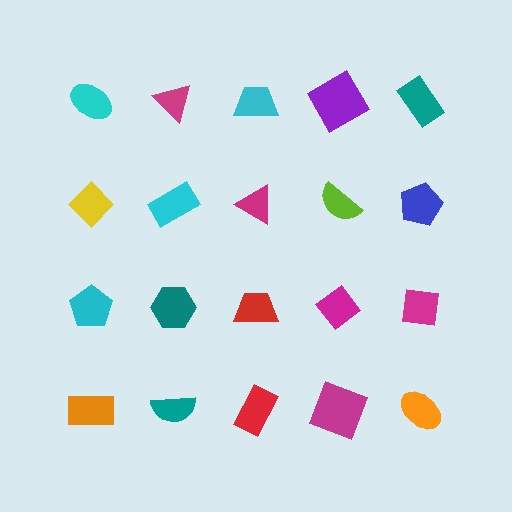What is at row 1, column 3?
A cyan trapezoid.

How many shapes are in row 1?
5 shapes.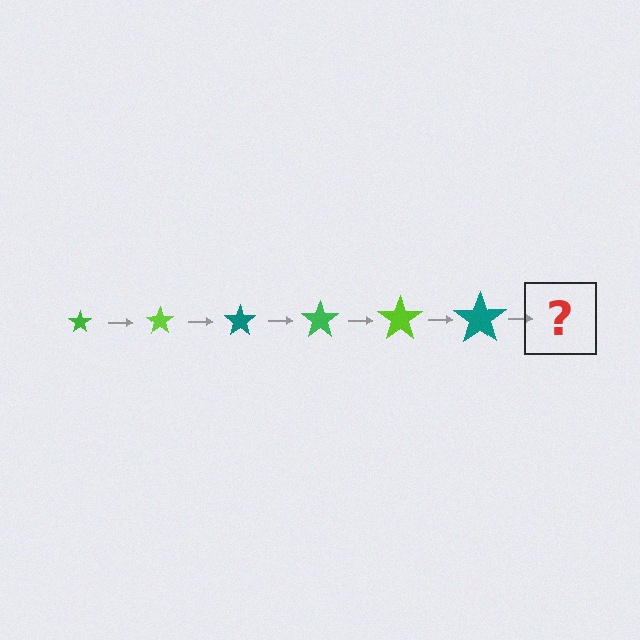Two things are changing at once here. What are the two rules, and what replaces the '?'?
The two rules are that the star grows larger each step and the color cycles through green, lime, and teal. The '?' should be a green star, larger than the previous one.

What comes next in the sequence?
The next element should be a green star, larger than the previous one.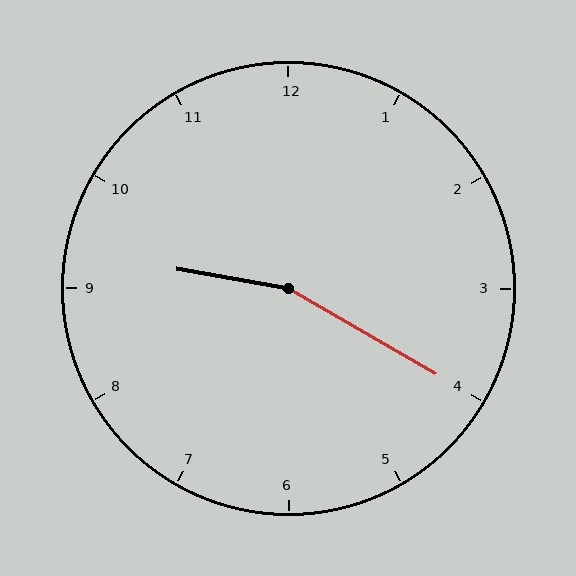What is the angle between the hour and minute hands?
Approximately 160 degrees.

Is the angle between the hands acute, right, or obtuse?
It is obtuse.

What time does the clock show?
9:20.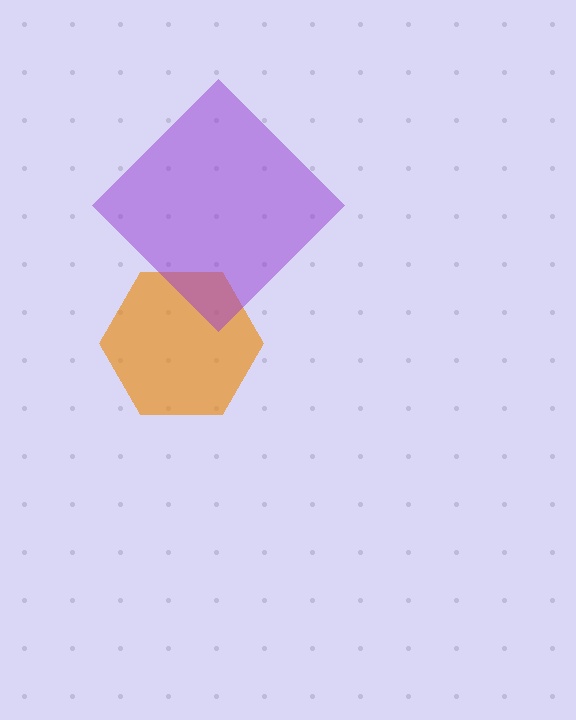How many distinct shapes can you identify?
There are 2 distinct shapes: an orange hexagon, a purple diamond.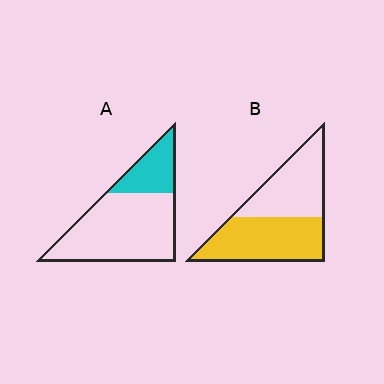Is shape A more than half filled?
No.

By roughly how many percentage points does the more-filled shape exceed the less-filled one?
By roughly 30 percentage points (B over A).